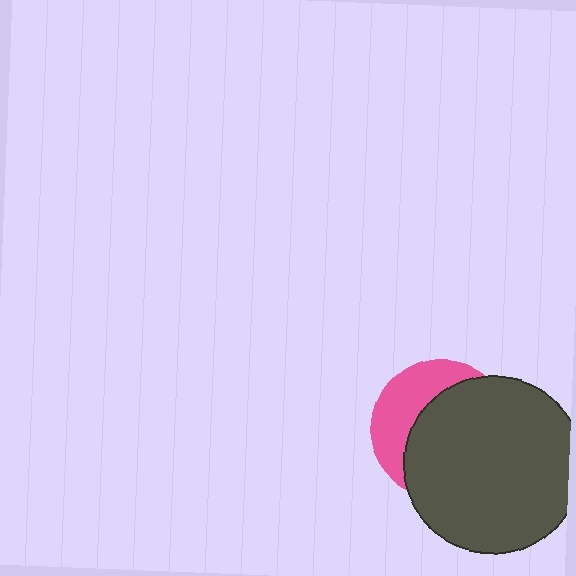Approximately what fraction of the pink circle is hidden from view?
Roughly 65% of the pink circle is hidden behind the dark gray circle.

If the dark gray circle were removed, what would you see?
You would see the complete pink circle.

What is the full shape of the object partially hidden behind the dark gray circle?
The partially hidden object is a pink circle.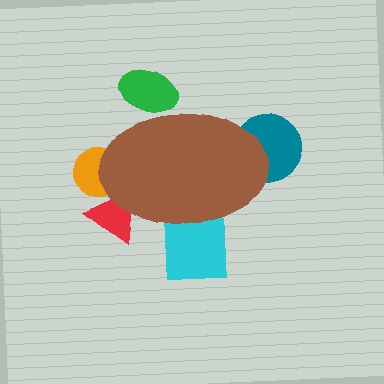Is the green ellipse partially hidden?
Yes, the green ellipse is partially hidden behind the brown ellipse.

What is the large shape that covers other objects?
A brown ellipse.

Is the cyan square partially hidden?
Yes, the cyan square is partially hidden behind the brown ellipse.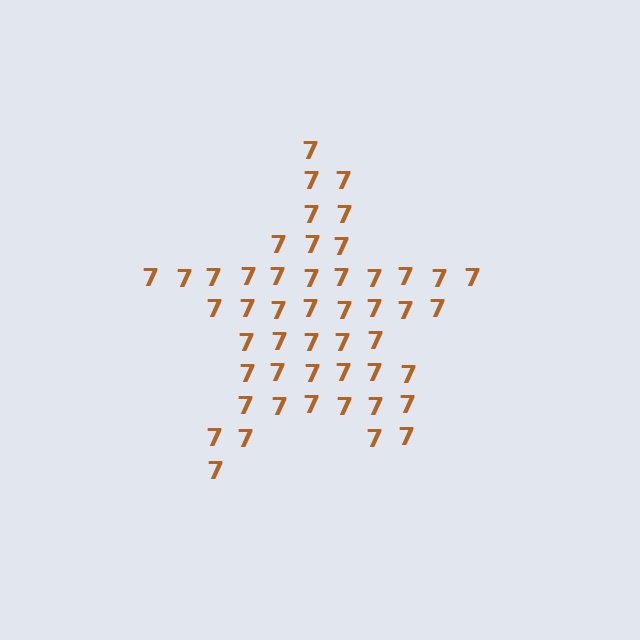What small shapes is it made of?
It is made of small digit 7's.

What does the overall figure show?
The overall figure shows a star.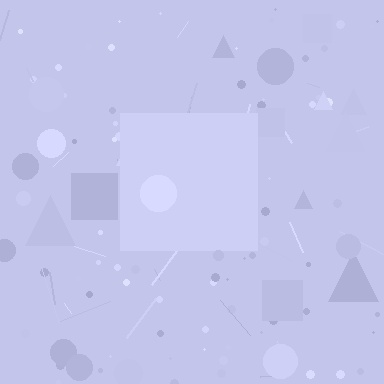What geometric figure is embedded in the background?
A square is embedded in the background.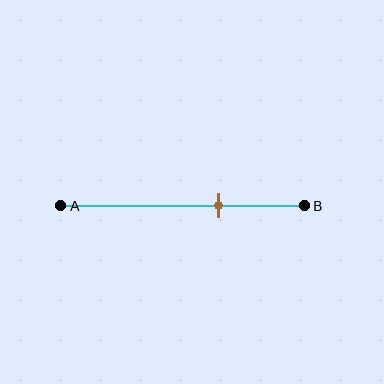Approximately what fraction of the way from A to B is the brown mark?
The brown mark is approximately 65% of the way from A to B.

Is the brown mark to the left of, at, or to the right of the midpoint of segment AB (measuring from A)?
The brown mark is to the right of the midpoint of segment AB.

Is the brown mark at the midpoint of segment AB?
No, the mark is at about 65% from A, not at the 50% midpoint.